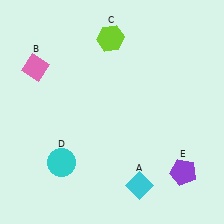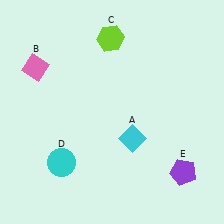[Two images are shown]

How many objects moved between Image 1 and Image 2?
1 object moved between the two images.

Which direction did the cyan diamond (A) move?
The cyan diamond (A) moved up.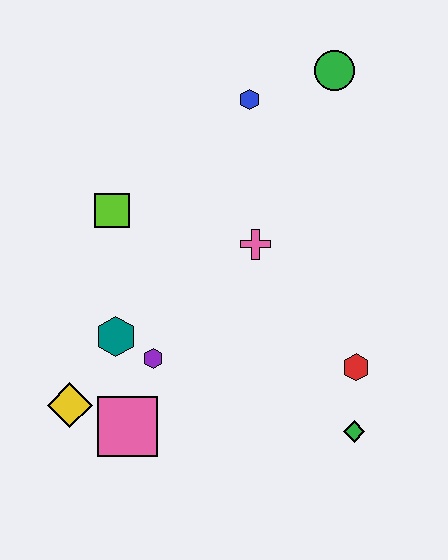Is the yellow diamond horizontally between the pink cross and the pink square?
No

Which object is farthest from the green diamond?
The green circle is farthest from the green diamond.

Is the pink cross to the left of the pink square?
No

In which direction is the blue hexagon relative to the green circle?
The blue hexagon is to the left of the green circle.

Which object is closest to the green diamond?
The red hexagon is closest to the green diamond.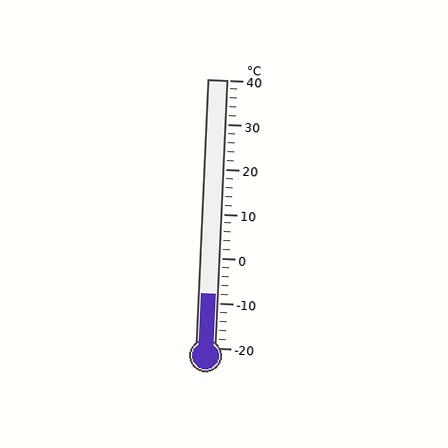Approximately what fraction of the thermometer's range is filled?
The thermometer is filled to approximately 20% of its range.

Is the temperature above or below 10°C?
The temperature is below 10°C.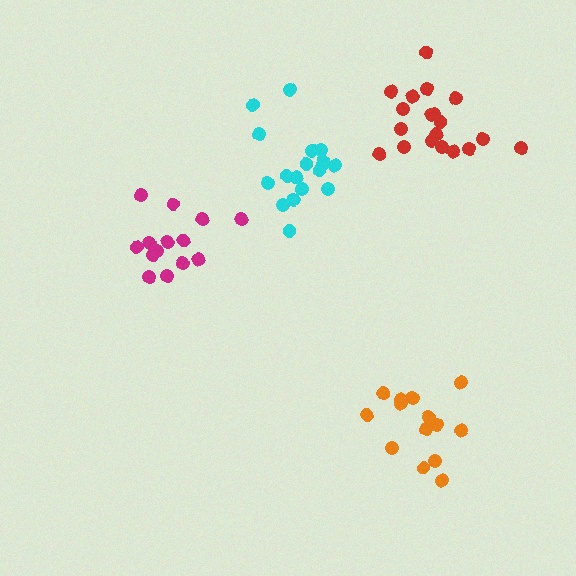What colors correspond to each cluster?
The clusters are colored: orange, red, cyan, magenta.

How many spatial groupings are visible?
There are 4 spatial groupings.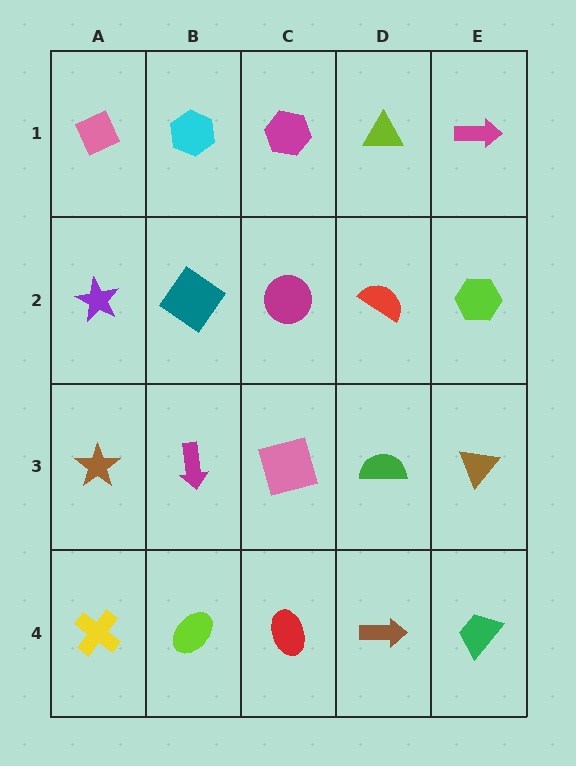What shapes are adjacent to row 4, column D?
A green semicircle (row 3, column D), a red ellipse (row 4, column C), a green trapezoid (row 4, column E).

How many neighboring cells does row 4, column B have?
3.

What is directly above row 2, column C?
A magenta hexagon.